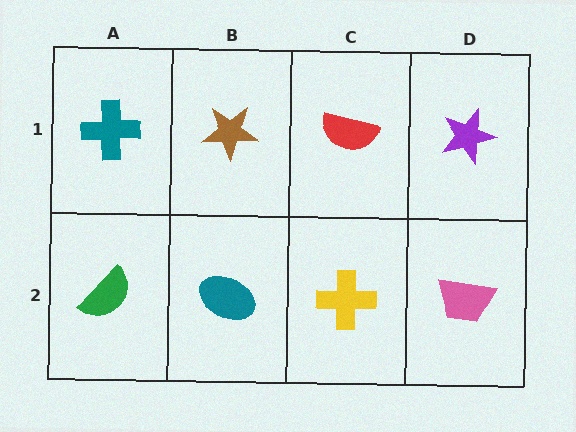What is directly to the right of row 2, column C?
A pink trapezoid.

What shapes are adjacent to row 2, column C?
A red semicircle (row 1, column C), a teal ellipse (row 2, column B), a pink trapezoid (row 2, column D).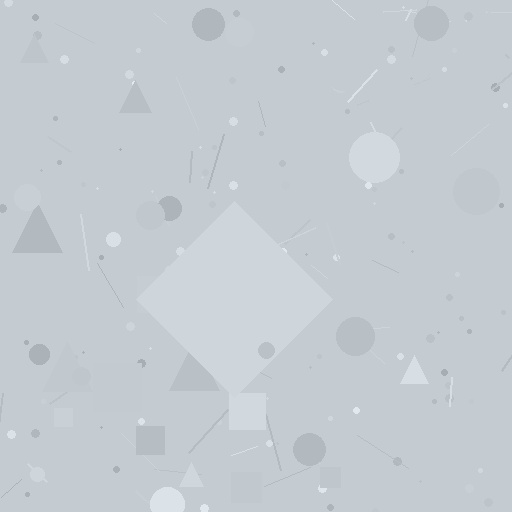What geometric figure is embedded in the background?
A diamond is embedded in the background.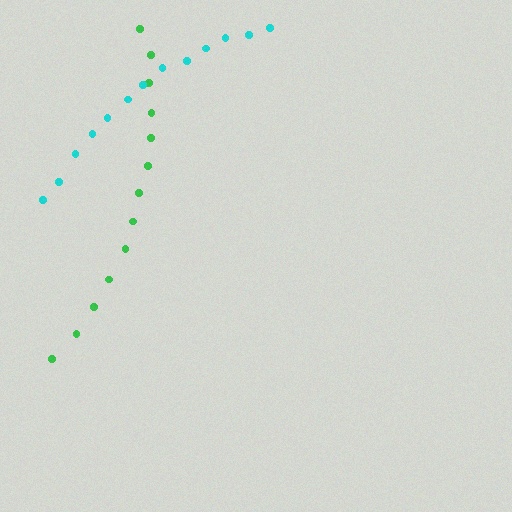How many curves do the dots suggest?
There are 2 distinct paths.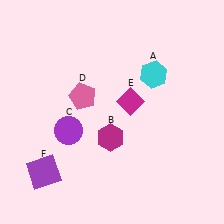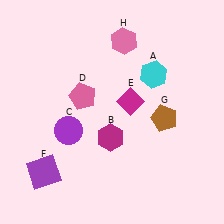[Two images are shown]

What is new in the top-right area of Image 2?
A pink hexagon (H) was added in the top-right area of Image 2.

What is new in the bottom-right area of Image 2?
A brown pentagon (G) was added in the bottom-right area of Image 2.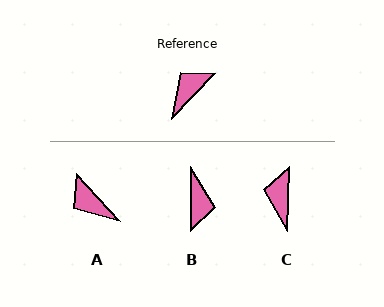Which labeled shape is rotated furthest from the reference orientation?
B, about 136 degrees away.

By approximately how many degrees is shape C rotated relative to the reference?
Approximately 42 degrees counter-clockwise.